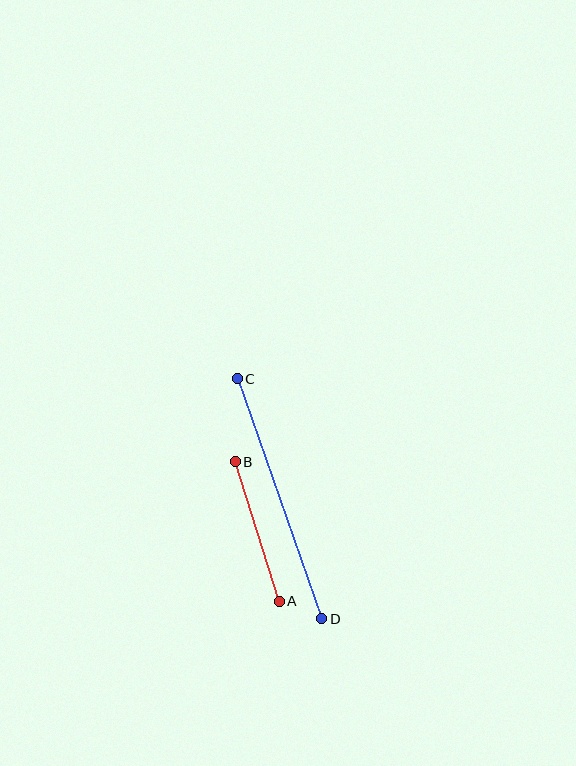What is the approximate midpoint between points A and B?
The midpoint is at approximately (257, 531) pixels.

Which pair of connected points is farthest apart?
Points C and D are farthest apart.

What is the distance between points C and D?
The distance is approximately 255 pixels.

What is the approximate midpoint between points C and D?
The midpoint is at approximately (279, 499) pixels.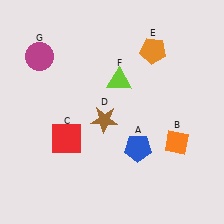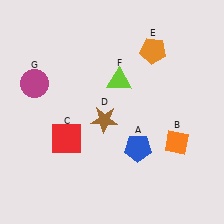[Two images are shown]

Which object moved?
The magenta circle (G) moved down.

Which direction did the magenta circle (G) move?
The magenta circle (G) moved down.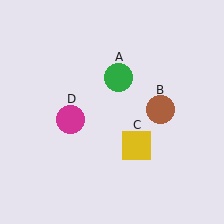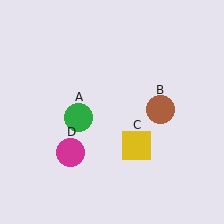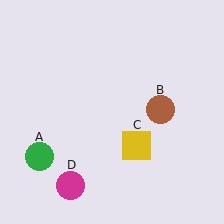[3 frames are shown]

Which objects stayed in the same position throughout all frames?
Brown circle (object B) and yellow square (object C) remained stationary.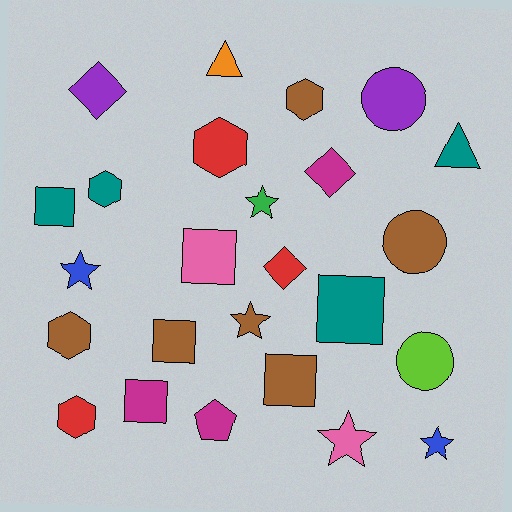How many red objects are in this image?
There are 3 red objects.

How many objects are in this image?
There are 25 objects.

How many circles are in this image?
There are 3 circles.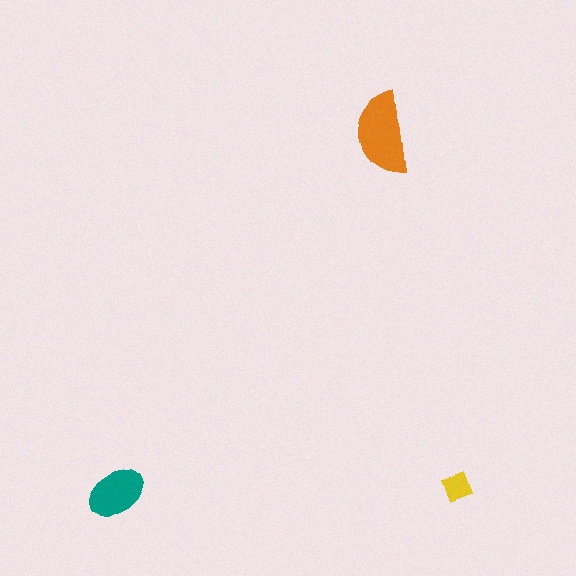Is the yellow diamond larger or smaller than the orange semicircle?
Smaller.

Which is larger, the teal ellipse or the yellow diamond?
The teal ellipse.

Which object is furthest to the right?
The yellow diamond is rightmost.